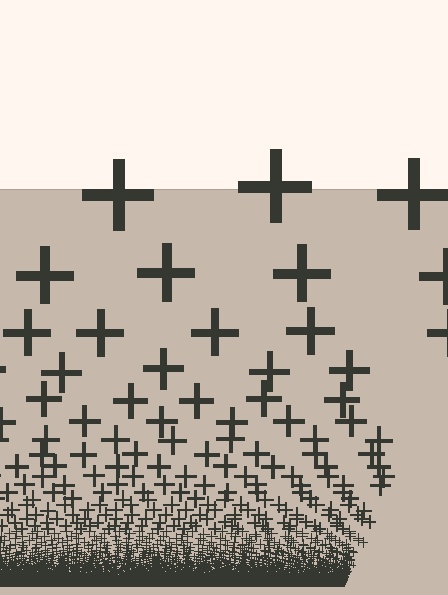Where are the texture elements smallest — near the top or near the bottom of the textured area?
Near the bottom.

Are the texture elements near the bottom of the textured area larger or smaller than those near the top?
Smaller. The gradient is inverted — elements near the bottom are smaller and denser.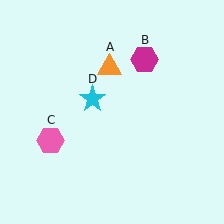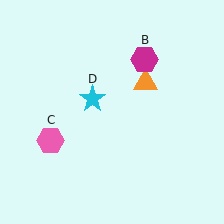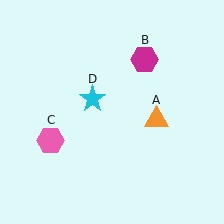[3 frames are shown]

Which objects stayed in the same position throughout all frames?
Magenta hexagon (object B) and pink hexagon (object C) and cyan star (object D) remained stationary.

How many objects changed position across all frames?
1 object changed position: orange triangle (object A).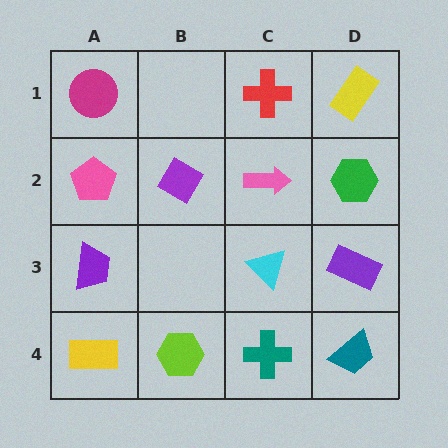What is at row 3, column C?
A cyan triangle.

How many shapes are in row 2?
4 shapes.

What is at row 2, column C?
A pink arrow.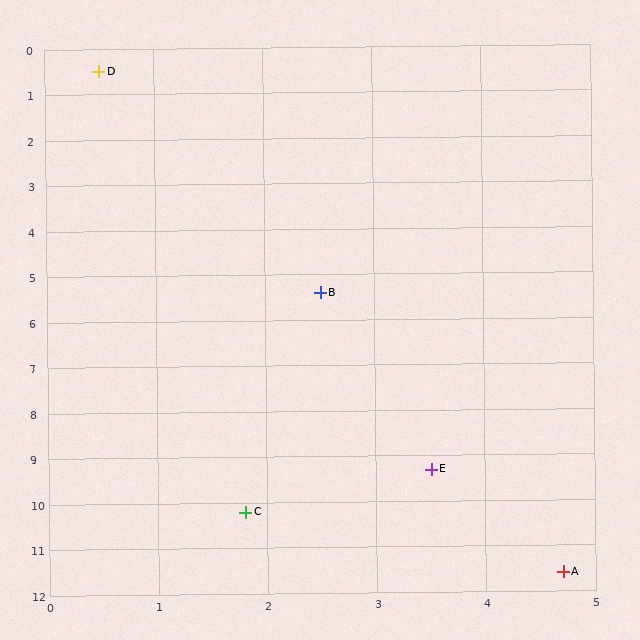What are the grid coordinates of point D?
Point D is at approximately (0.5, 0.5).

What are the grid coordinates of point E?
Point E is at approximately (3.5, 9.3).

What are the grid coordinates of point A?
Point A is at approximately (4.7, 11.6).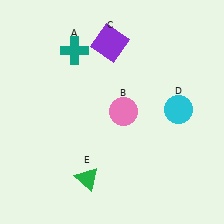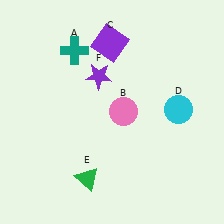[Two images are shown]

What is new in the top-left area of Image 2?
A purple star (F) was added in the top-left area of Image 2.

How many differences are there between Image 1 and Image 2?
There is 1 difference between the two images.